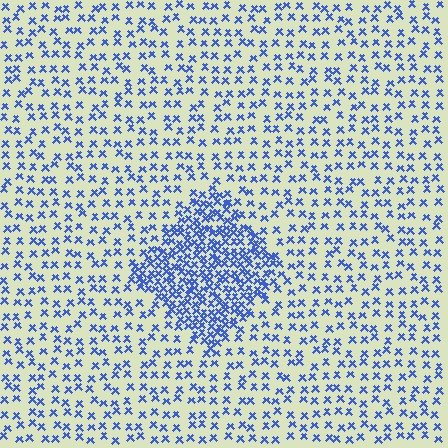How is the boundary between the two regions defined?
The boundary is defined by a change in element density (approximately 2.6x ratio). All elements are the same color, size, and shape.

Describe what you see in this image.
The image contains small blue elements arranged at two different densities. A diamond-shaped region is visible where the elements are more densely packed than the surrounding area.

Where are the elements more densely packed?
The elements are more densely packed inside the diamond boundary.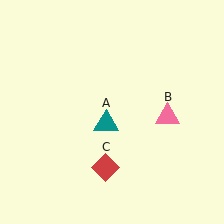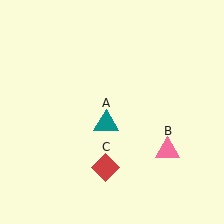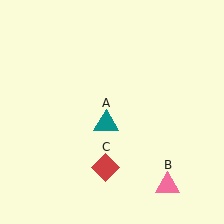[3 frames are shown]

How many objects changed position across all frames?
1 object changed position: pink triangle (object B).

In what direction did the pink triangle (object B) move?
The pink triangle (object B) moved down.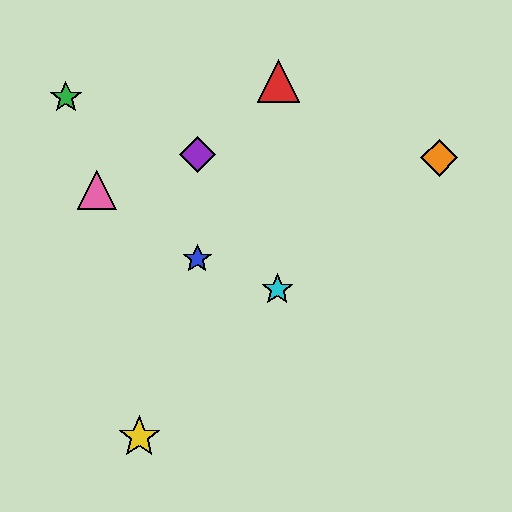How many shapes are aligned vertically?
2 shapes (the blue star, the purple diamond) are aligned vertically.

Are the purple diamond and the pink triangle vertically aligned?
No, the purple diamond is at x≈197 and the pink triangle is at x≈97.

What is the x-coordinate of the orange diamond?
The orange diamond is at x≈439.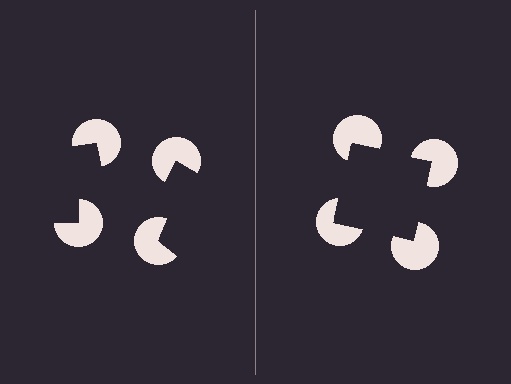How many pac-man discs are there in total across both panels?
8 — 4 on each side.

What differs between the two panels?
The pac-man discs are positioned identically on both sides; only the wedge orientations differ. On the right they align to a square; on the left they are misaligned.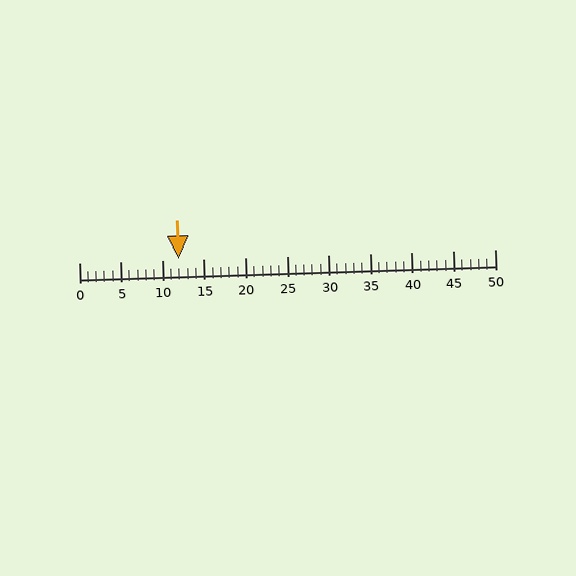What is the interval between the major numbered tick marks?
The major tick marks are spaced 5 units apart.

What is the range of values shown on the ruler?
The ruler shows values from 0 to 50.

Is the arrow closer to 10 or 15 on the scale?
The arrow is closer to 10.